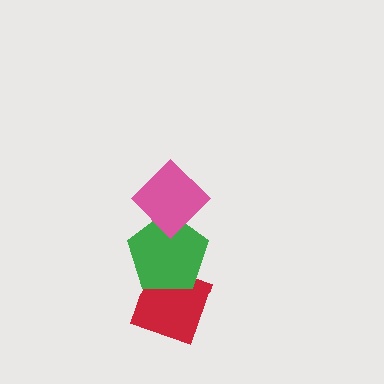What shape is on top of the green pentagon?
The pink diamond is on top of the green pentagon.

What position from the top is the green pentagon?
The green pentagon is 2nd from the top.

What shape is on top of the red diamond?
The green pentagon is on top of the red diamond.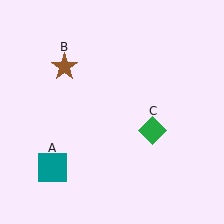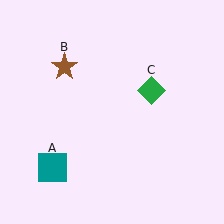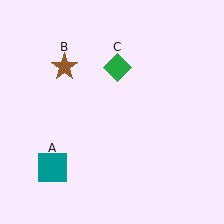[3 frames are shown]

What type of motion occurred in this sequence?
The green diamond (object C) rotated counterclockwise around the center of the scene.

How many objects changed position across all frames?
1 object changed position: green diamond (object C).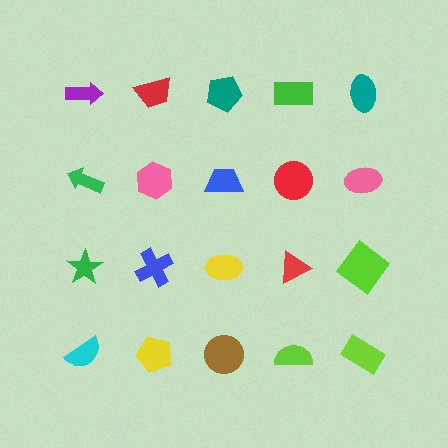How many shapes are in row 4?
5 shapes.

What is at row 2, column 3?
A blue trapezoid.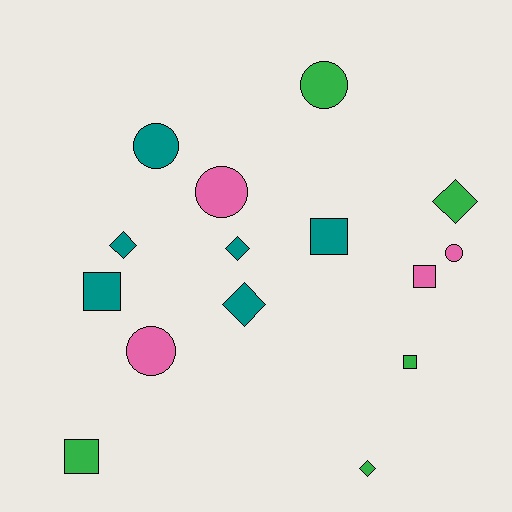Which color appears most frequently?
Teal, with 6 objects.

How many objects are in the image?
There are 15 objects.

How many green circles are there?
There is 1 green circle.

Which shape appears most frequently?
Diamond, with 5 objects.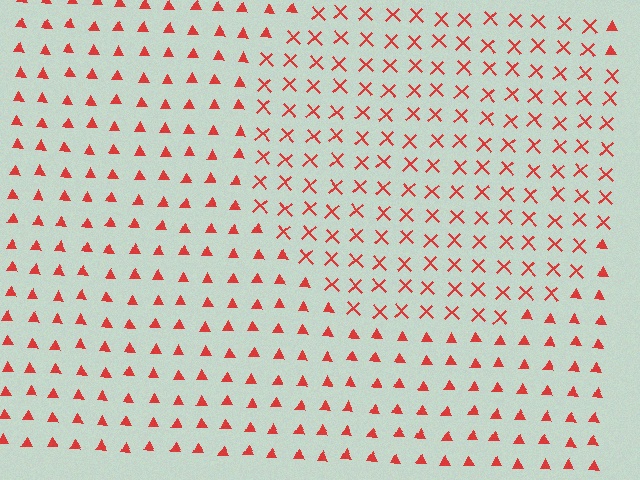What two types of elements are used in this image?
The image uses X marks inside the circle region and triangles outside it.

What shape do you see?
I see a circle.